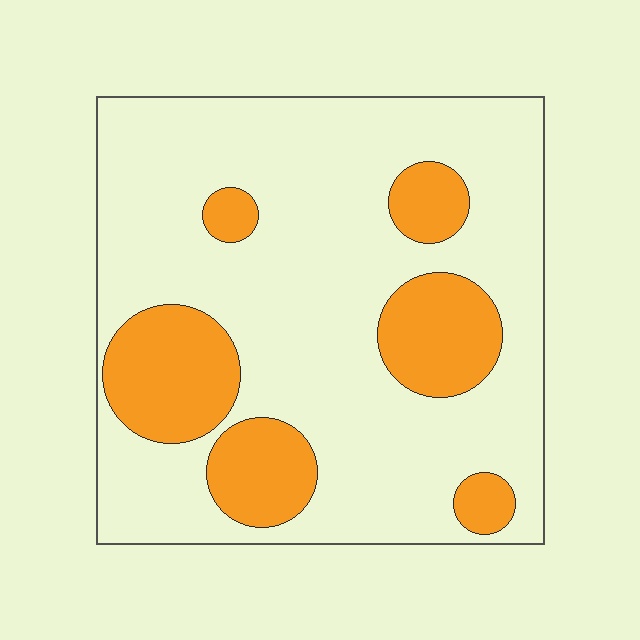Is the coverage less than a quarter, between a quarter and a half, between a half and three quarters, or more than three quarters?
Less than a quarter.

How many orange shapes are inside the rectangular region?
6.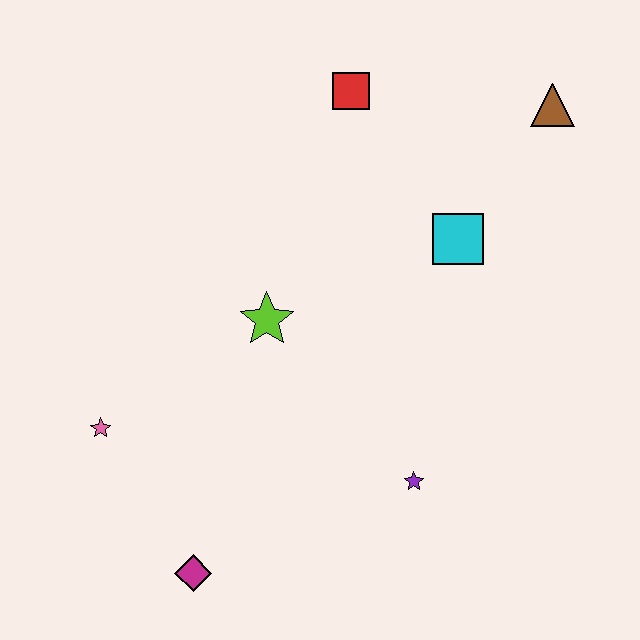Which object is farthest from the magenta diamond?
The brown triangle is farthest from the magenta diamond.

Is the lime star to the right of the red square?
No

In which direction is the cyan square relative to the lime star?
The cyan square is to the right of the lime star.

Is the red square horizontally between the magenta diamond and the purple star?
Yes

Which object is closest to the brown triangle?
The cyan square is closest to the brown triangle.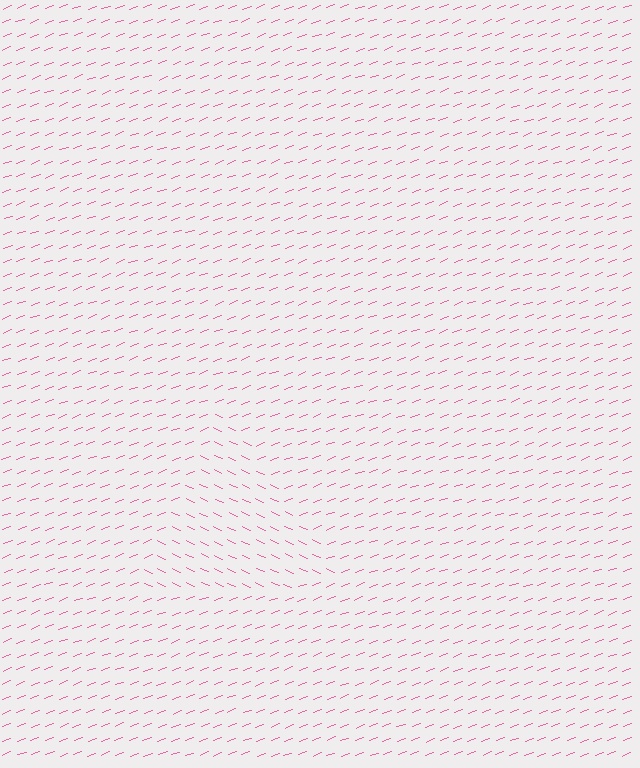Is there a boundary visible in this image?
Yes, there is a texture boundary formed by a change in line orientation.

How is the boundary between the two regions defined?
The boundary is defined purely by a change in line orientation (approximately 45 degrees difference). All lines are the same color and thickness.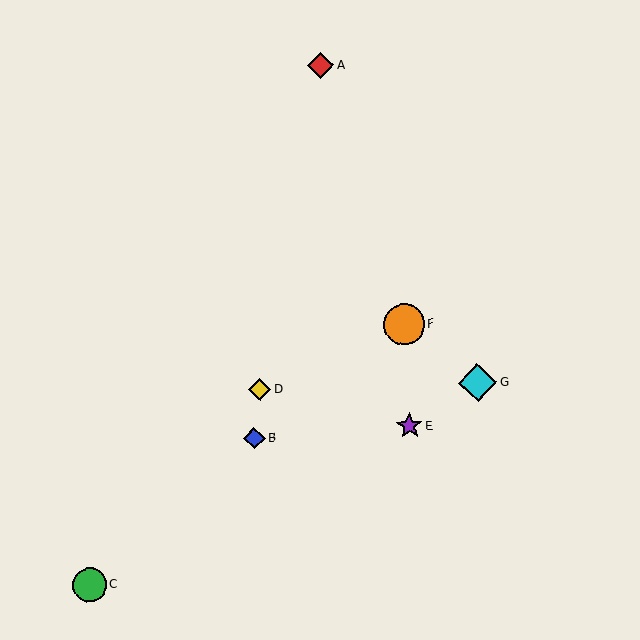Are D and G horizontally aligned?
Yes, both are at y≈390.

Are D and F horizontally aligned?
No, D is at y≈390 and F is at y≈324.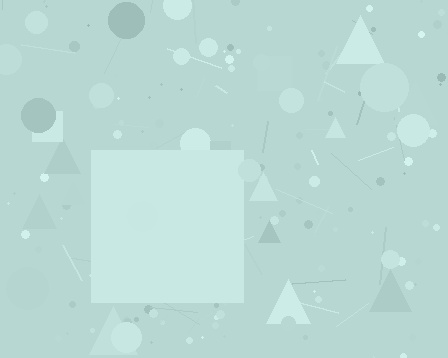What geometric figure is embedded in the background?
A square is embedded in the background.